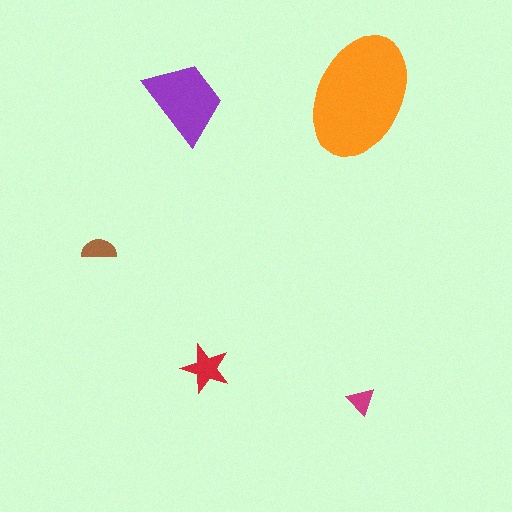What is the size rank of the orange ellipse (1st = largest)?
1st.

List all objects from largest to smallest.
The orange ellipse, the purple trapezoid, the red star, the brown semicircle, the magenta triangle.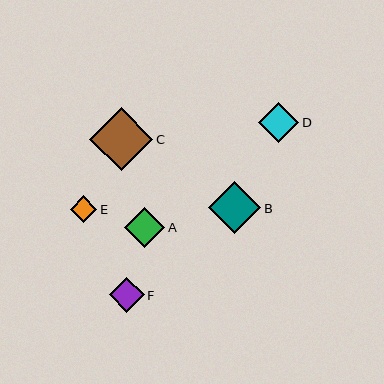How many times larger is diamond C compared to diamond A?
Diamond C is approximately 1.6 times the size of diamond A.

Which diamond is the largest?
Diamond C is the largest with a size of approximately 63 pixels.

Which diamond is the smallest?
Diamond E is the smallest with a size of approximately 27 pixels.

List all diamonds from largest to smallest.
From largest to smallest: C, B, D, A, F, E.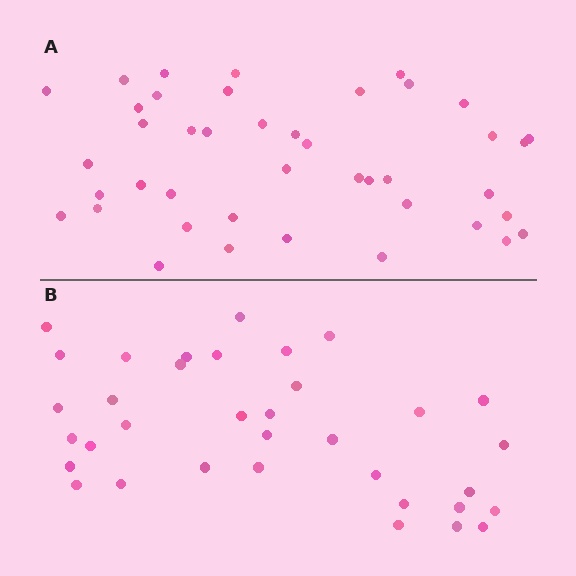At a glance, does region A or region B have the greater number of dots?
Region A (the top region) has more dots.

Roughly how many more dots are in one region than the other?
Region A has roughly 8 or so more dots than region B.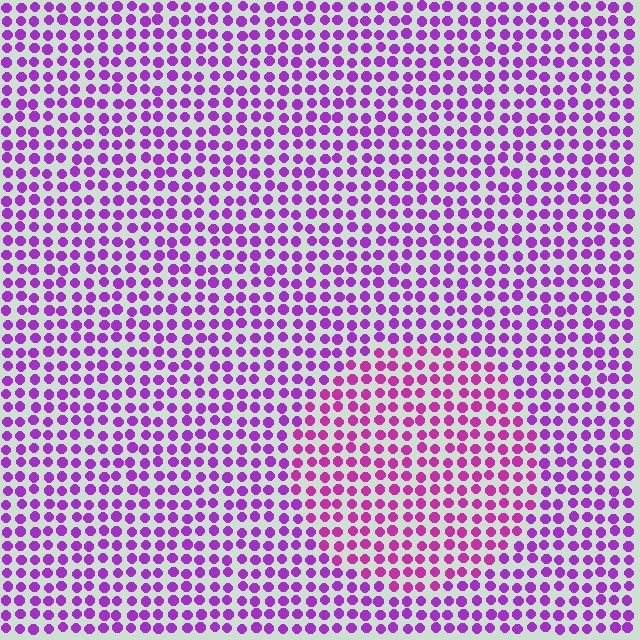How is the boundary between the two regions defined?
The boundary is defined purely by a slight shift in hue (about 26 degrees). Spacing, size, and orientation are identical on both sides.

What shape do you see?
I see a circle.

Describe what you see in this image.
The image is filled with small purple elements in a uniform arrangement. A circle-shaped region is visible where the elements are tinted to a slightly different hue, forming a subtle color boundary.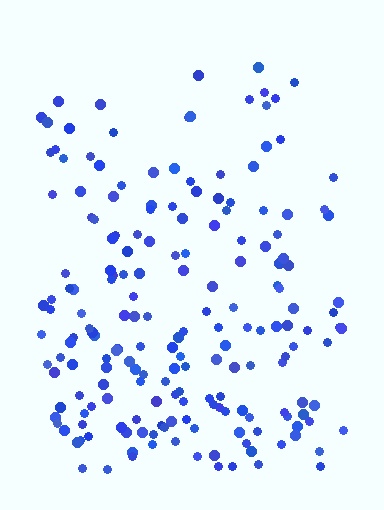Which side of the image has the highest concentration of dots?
The bottom.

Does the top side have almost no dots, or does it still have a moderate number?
Still a moderate number, just noticeably fewer than the bottom.